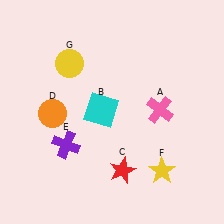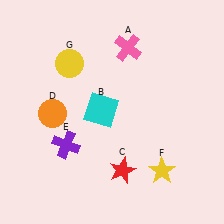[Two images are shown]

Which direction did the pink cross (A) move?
The pink cross (A) moved up.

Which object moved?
The pink cross (A) moved up.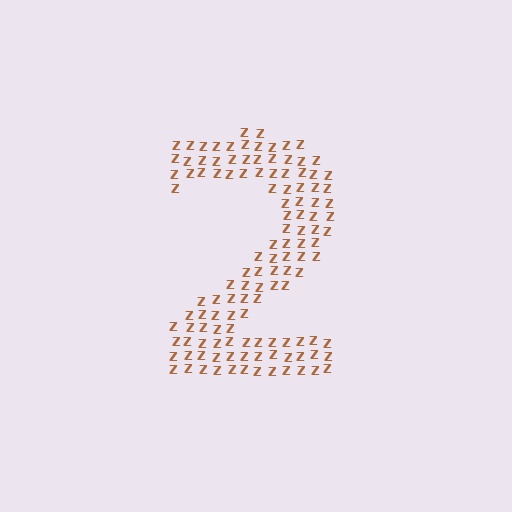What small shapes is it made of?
It is made of small letter Z's.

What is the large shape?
The large shape is the digit 2.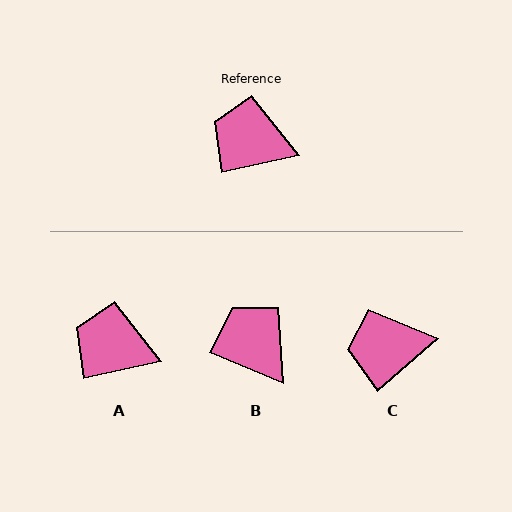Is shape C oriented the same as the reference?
No, it is off by about 28 degrees.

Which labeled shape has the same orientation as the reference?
A.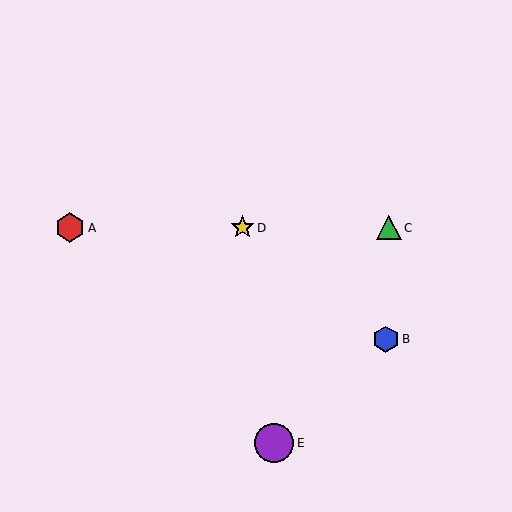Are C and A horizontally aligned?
Yes, both are at y≈228.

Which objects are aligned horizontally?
Objects A, C, D are aligned horizontally.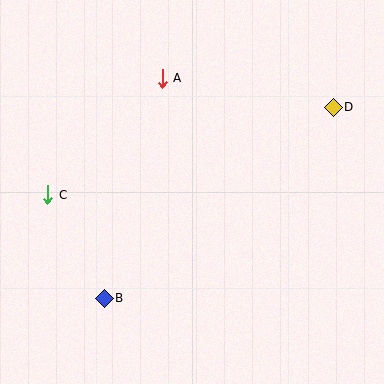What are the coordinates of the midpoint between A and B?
The midpoint between A and B is at (133, 188).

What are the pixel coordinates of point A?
Point A is at (162, 78).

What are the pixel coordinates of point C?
Point C is at (48, 195).